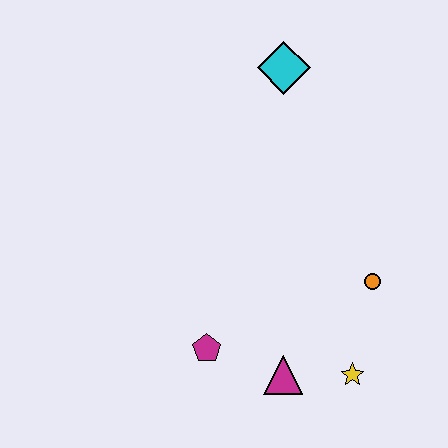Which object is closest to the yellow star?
The magenta triangle is closest to the yellow star.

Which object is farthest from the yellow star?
The cyan diamond is farthest from the yellow star.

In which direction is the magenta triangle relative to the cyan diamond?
The magenta triangle is below the cyan diamond.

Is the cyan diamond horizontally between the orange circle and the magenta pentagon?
Yes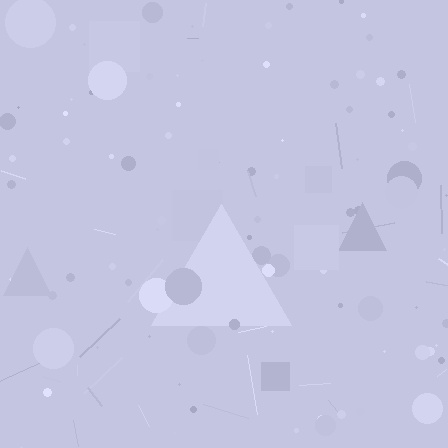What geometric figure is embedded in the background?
A triangle is embedded in the background.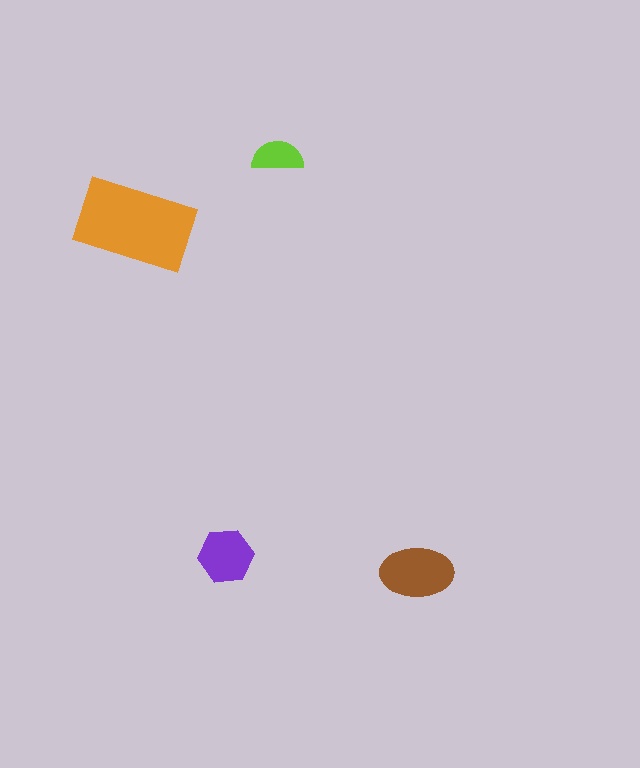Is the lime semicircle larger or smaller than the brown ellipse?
Smaller.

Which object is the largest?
The orange rectangle.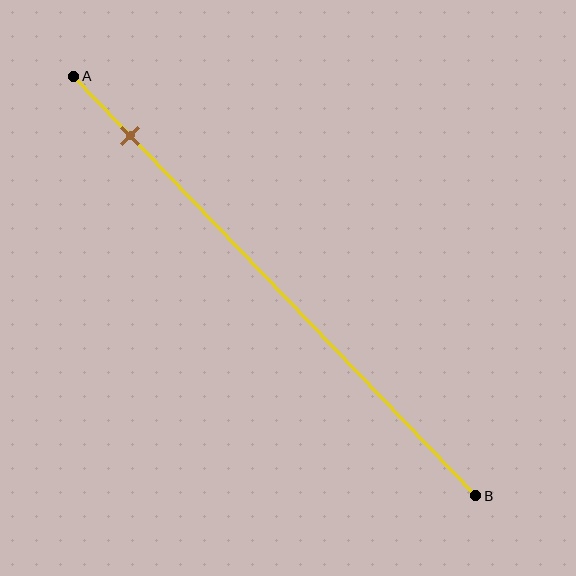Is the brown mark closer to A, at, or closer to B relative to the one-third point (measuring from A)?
The brown mark is closer to point A than the one-third point of segment AB.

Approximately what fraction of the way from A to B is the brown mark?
The brown mark is approximately 15% of the way from A to B.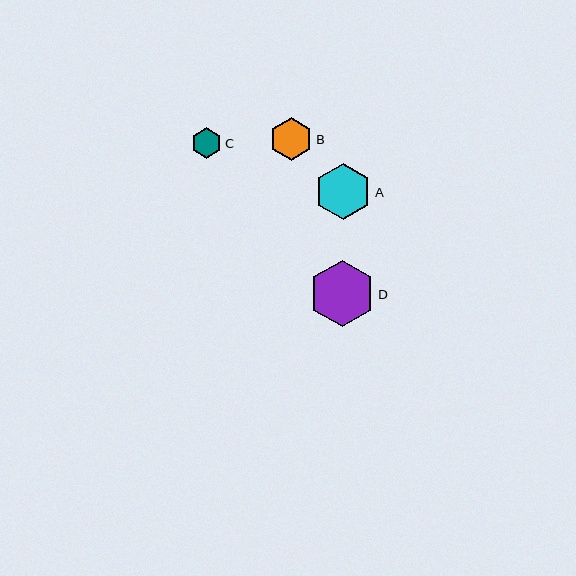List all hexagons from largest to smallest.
From largest to smallest: D, A, B, C.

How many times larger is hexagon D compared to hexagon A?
Hexagon D is approximately 1.2 times the size of hexagon A.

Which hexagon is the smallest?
Hexagon C is the smallest with a size of approximately 31 pixels.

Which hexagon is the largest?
Hexagon D is the largest with a size of approximately 67 pixels.